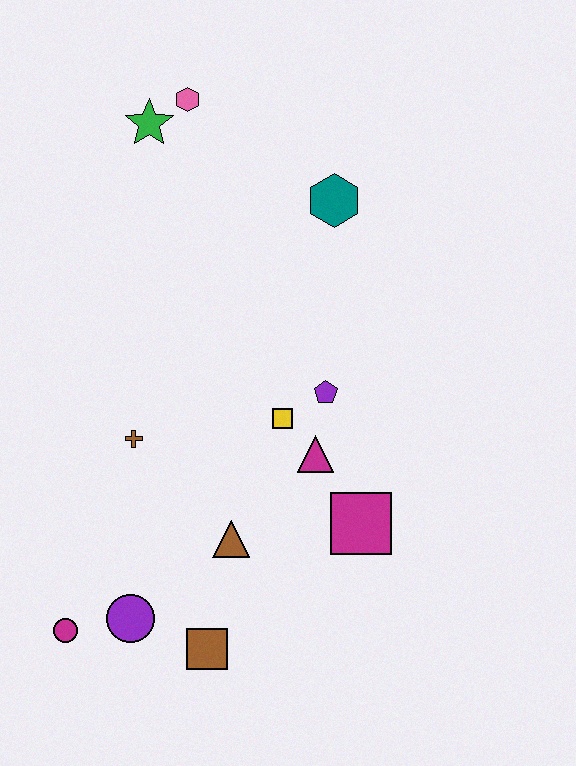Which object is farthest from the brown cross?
The pink hexagon is farthest from the brown cross.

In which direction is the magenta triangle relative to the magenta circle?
The magenta triangle is to the right of the magenta circle.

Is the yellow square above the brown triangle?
Yes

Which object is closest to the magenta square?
The magenta triangle is closest to the magenta square.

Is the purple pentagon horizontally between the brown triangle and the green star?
No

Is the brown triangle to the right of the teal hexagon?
No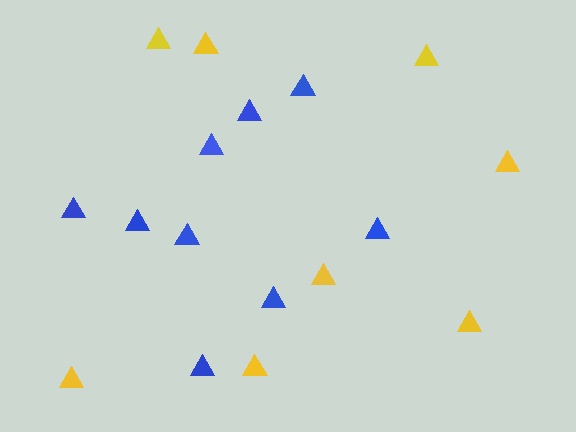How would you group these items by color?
There are 2 groups: one group of yellow triangles (8) and one group of blue triangles (9).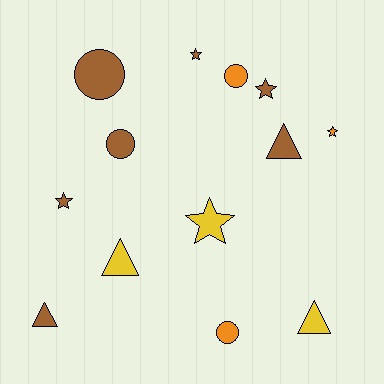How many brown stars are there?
There are 3 brown stars.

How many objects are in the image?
There are 13 objects.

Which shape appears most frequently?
Star, with 5 objects.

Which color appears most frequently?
Brown, with 7 objects.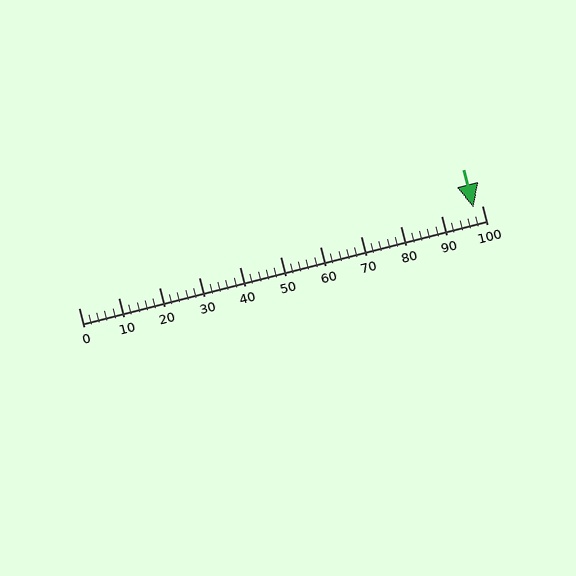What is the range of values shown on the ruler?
The ruler shows values from 0 to 100.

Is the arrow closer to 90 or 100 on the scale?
The arrow is closer to 100.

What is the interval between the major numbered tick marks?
The major tick marks are spaced 10 units apart.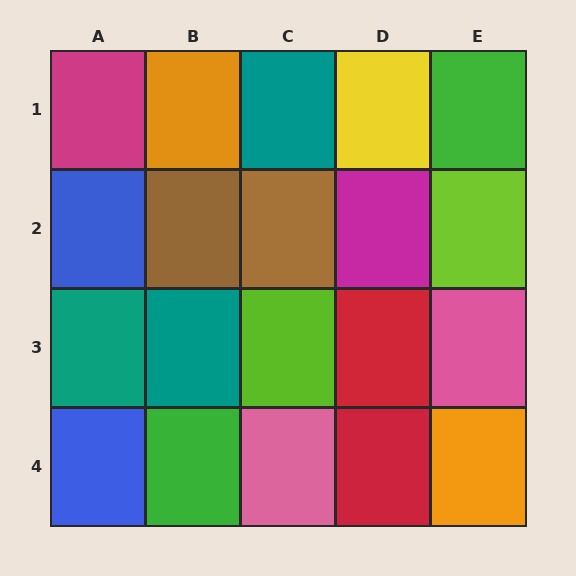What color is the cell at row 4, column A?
Blue.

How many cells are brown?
2 cells are brown.